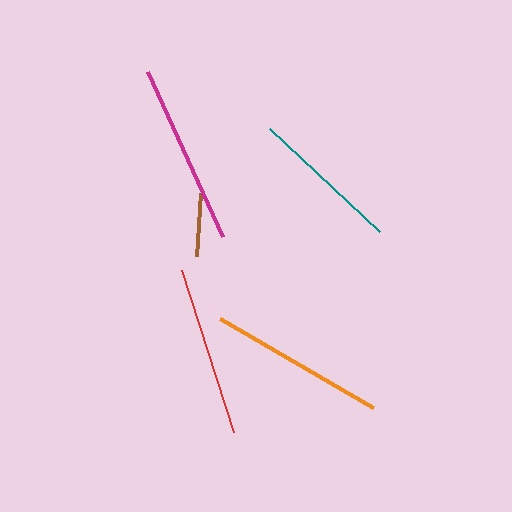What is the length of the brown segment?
The brown segment is approximately 63 pixels long.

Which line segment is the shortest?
The brown line is the shortest at approximately 63 pixels.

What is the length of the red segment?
The red segment is approximately 171 pixels long.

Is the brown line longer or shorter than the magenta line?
The magenta line is longer than the brown line.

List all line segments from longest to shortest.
From longest to shortest: magenta, orange, red, teal, brown.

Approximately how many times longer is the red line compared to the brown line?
The red line is approximately 2.7 times the length of the brown line.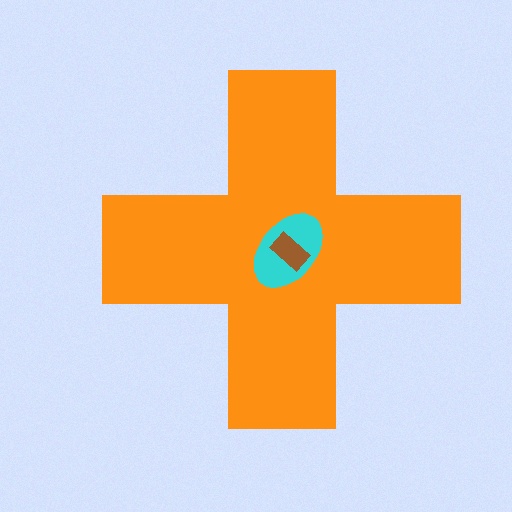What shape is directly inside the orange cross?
The cyan ellipse.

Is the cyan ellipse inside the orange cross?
Yes.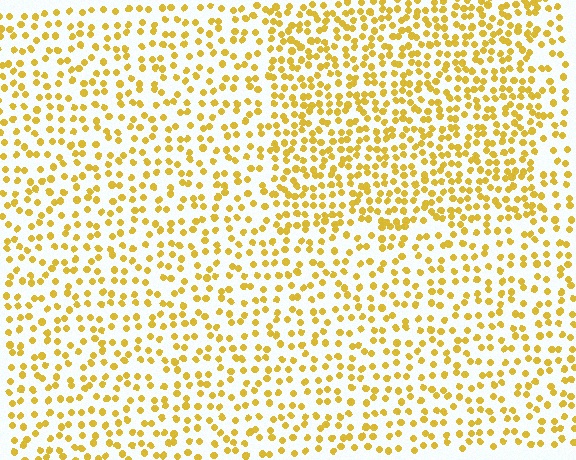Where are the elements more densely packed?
The elements are more densely packed inside the rectangle boundary.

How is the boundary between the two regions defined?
The boundary is defined by a change in element density (approximately 1.6x ratio). All elements are the same color, size, and shape.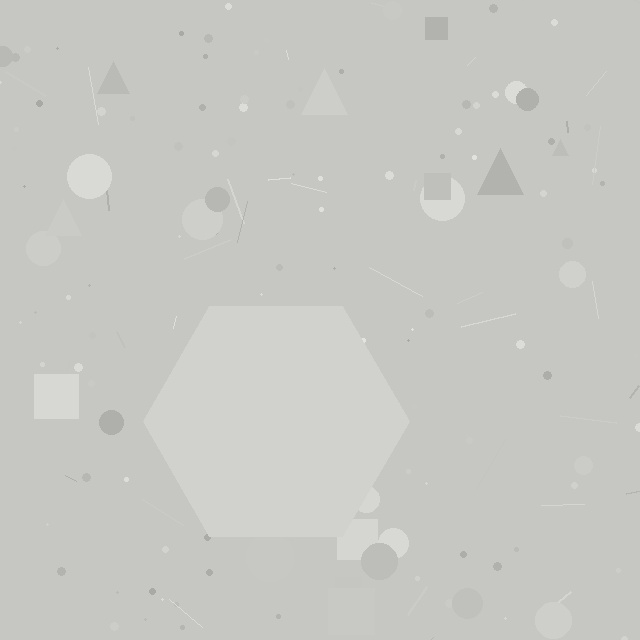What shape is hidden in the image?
A hexagon is hidden in the image.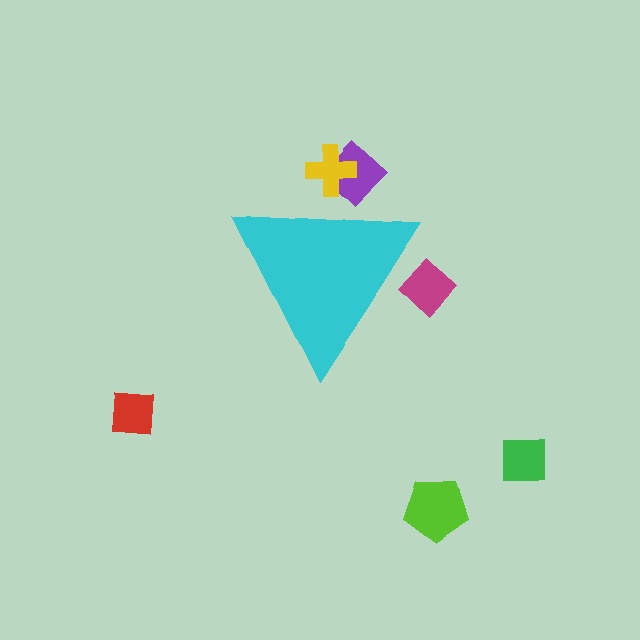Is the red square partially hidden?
No, the red square is fully visible.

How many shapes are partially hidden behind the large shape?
3 shapes are partially hidden.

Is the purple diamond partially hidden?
Yes, the purple diamond is partially hidden behind the cyan triangle.